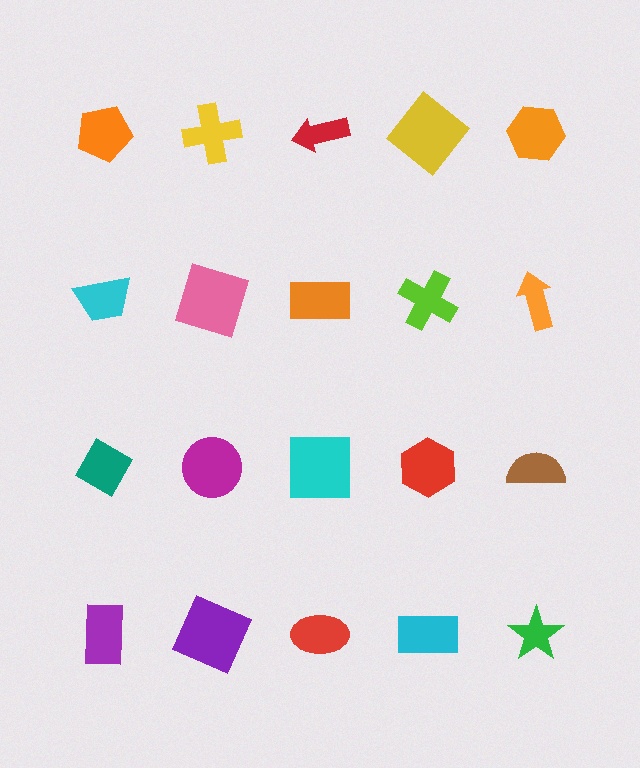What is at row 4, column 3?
A red ellipse.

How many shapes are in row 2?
5 shapes.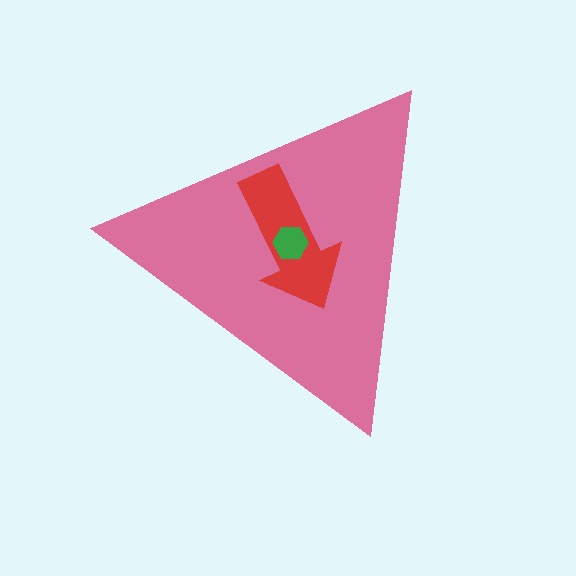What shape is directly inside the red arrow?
The green hexagon.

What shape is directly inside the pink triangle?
The red arrow.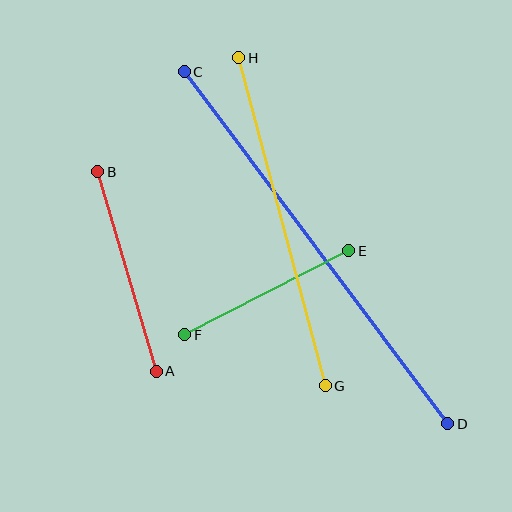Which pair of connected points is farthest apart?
Points C and D are farthest apart.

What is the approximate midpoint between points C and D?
The midpoint is at approximately (316, 248) pixels.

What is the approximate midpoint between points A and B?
The midpoint is at approximately (127, 272) pixels.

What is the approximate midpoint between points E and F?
The midpoint is at approximately (267, 293) pixels.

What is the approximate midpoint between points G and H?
The midpoint is at approximately (282, 222) pixels.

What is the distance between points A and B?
The distance is approximately 208 pixels.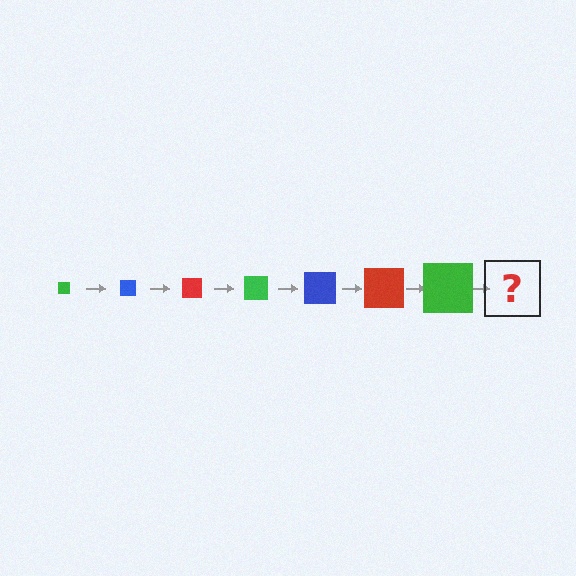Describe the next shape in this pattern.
It should be a blue square, larger than the previous one.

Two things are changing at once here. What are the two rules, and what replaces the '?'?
The two rules are that the square grows larger each step and the color cycles through green, blue, and red. The '?' should be a blue square, larger than the previous one.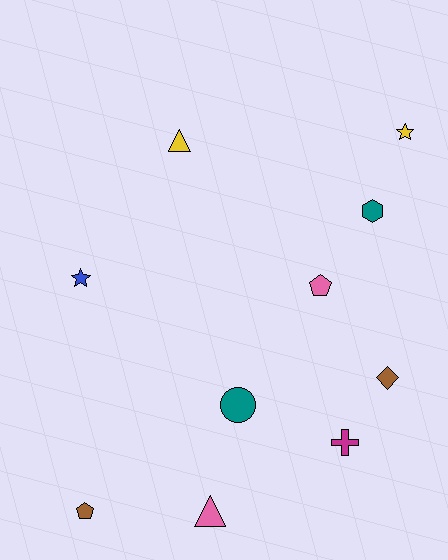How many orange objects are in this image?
There are no orange objects.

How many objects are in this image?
There are 10 objects.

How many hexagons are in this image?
There is 1 hexagon.